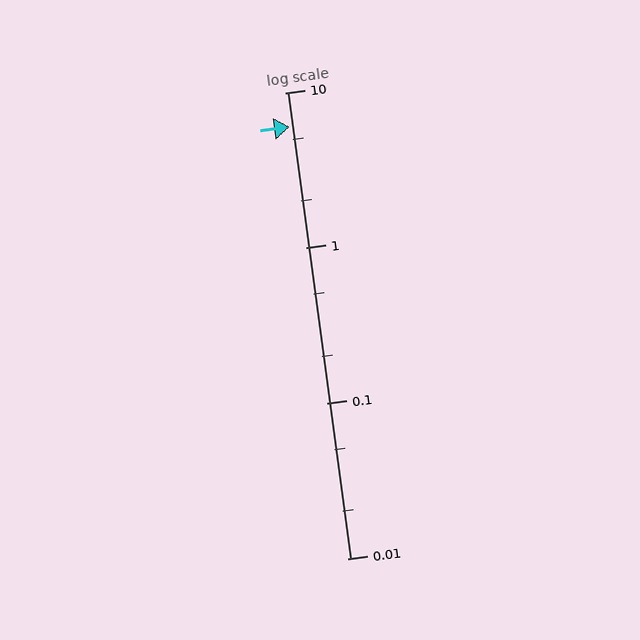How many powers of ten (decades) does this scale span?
The scale spans 3 decades, from 0.01 to 10.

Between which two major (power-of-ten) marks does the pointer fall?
The pointer is between 1 and 10.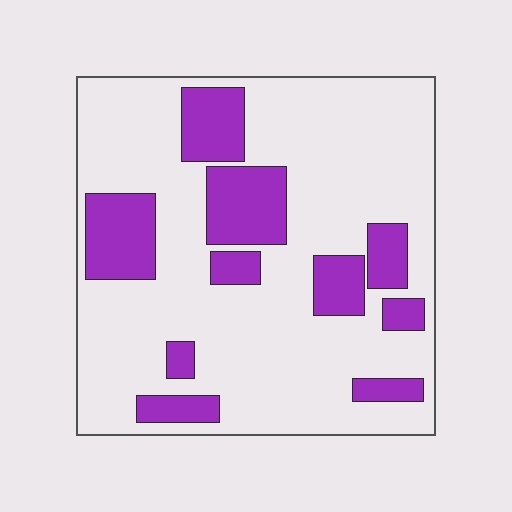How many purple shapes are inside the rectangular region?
10.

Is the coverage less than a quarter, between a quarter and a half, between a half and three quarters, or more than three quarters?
Less than a quarter.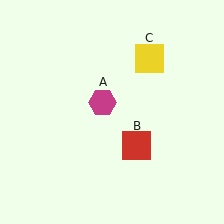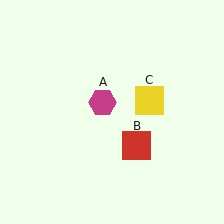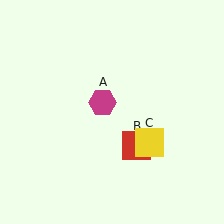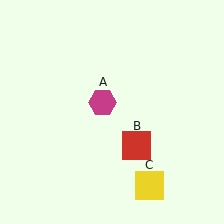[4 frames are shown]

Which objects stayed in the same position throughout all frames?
Magenta hexagon (object A) and red square (object B) remained stationary.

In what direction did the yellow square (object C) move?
The yellow square (object C) moved down.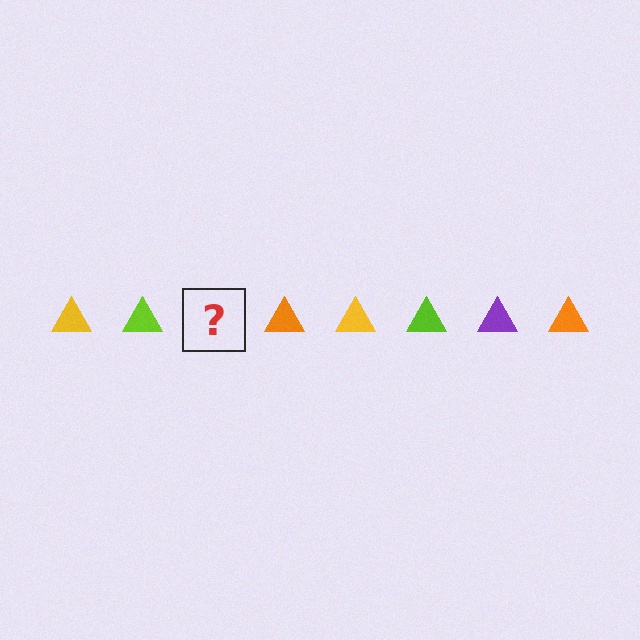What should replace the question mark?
The question mark should be replaced with a purple triangle.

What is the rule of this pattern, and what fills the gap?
The rule is that the pattern cycles through yellow, lime, purple, orange triangles. The gap should be filled with a purple triangle.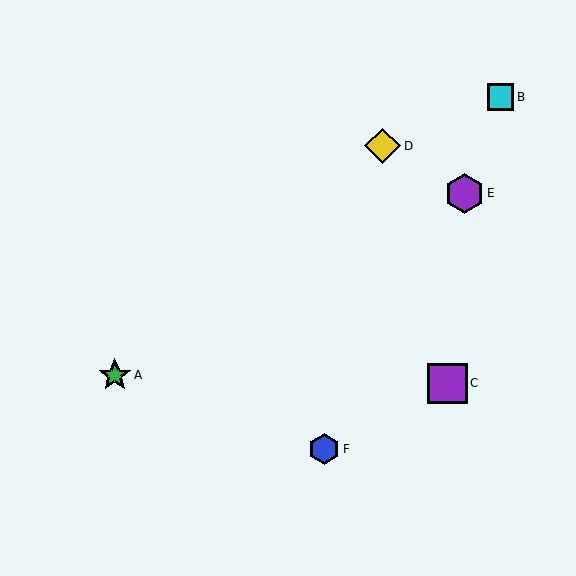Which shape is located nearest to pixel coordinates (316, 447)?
The blue hexagon (labeled F) at (324, 449) is nearest to that location.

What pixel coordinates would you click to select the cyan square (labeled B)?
Click at (501, 97) to select the cyan square B.